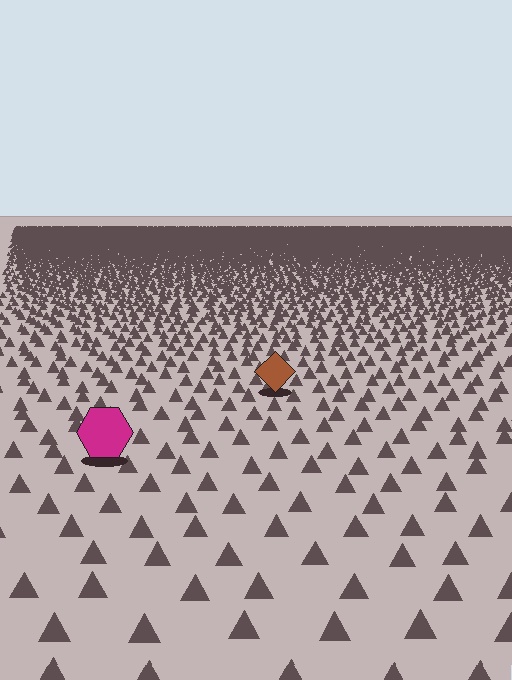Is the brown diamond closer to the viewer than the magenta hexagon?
No. The magenta hexagon is closer — you can tell from the texture gradient: the ground texture is coarser near it.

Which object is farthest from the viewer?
The brown diamond is farthest from the viewer. It appears smaller and the ground texture around it is denser.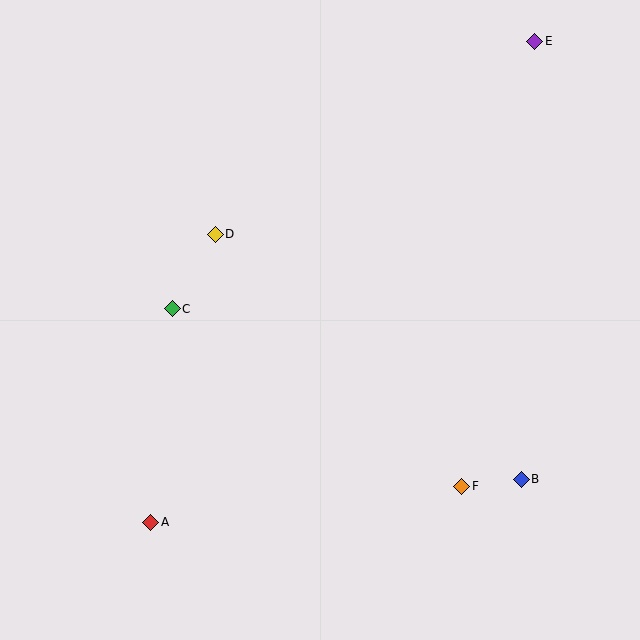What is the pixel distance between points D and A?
The distance between D and A is 295 pixels.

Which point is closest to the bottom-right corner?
Point B is closest to the bottom-right corner.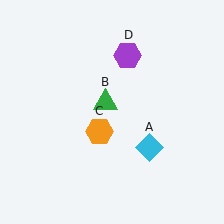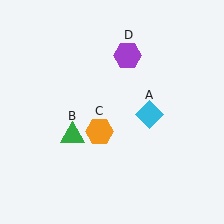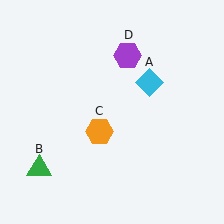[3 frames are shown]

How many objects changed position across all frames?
2 objects changed position: cyan diamond (object A), green triangle (object B).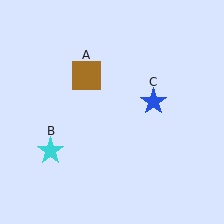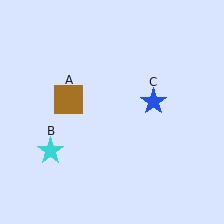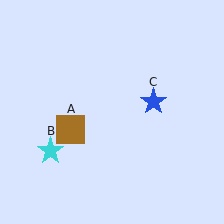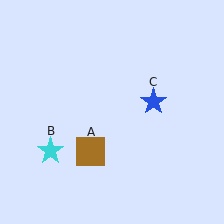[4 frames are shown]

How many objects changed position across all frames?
1 object changed position: brown square (object A).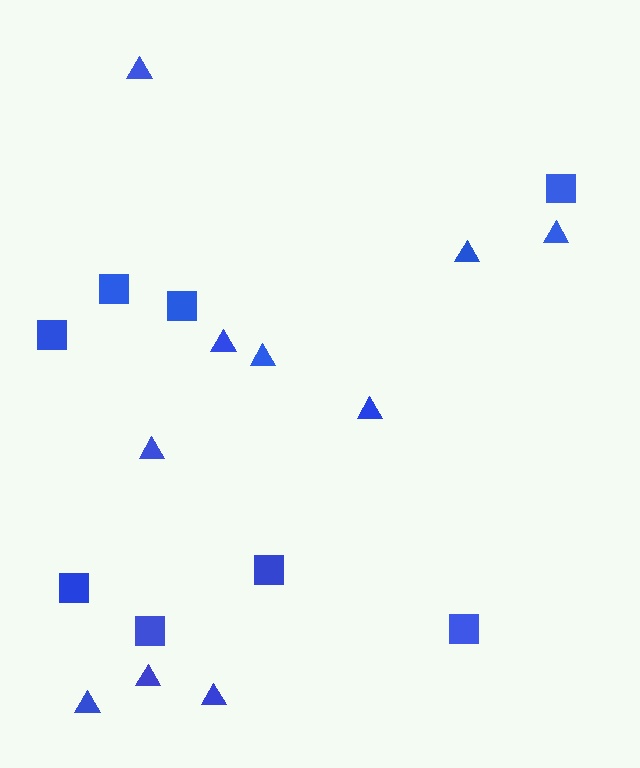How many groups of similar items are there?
There are 2 groups: one group of squares (8) and one group of triangles (10).